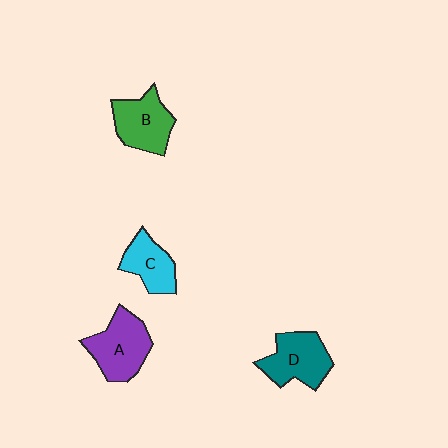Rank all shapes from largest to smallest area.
From largest to smallest: A (purple), D (teal), B (green), C (cyan).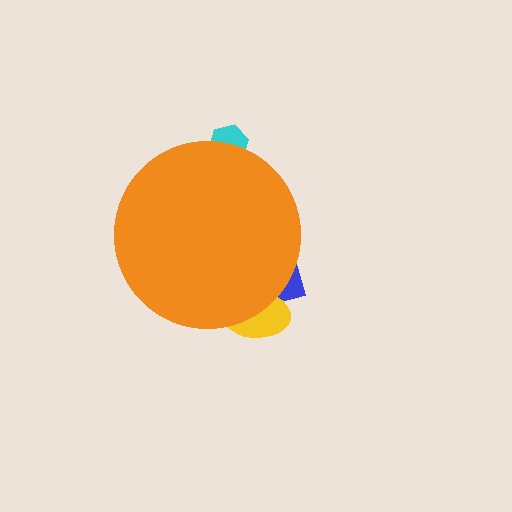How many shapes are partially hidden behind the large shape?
3 shapes are partially hidden.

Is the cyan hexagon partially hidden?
Yes, the cyan hexagon is partially hidden behind the orange circle.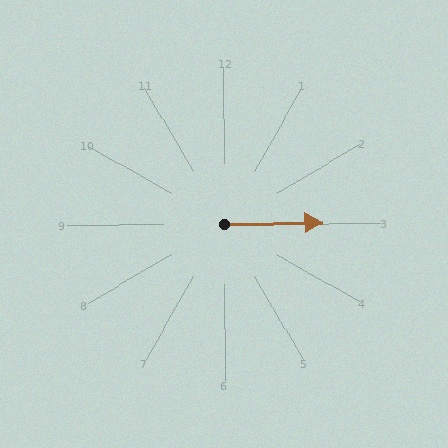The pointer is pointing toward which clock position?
Roughly 3 o'clock.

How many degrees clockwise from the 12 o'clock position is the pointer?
Approximately 89 degrees.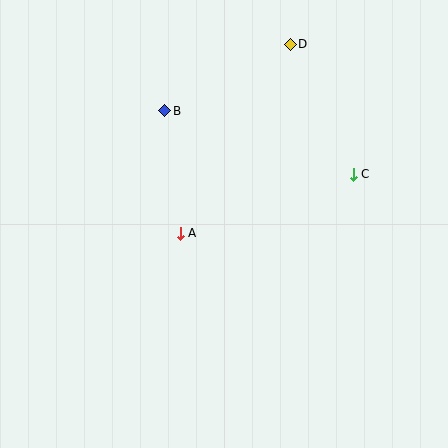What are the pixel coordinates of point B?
Point B is at (165, 111).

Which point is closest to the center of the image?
Point A at (180, 233) is closest to the center.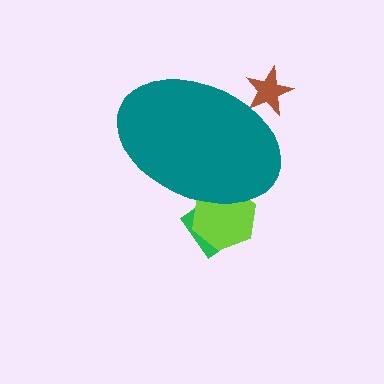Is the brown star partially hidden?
Yes, the brown star is partially hidden behind the teal ellipse.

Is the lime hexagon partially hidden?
Yes, the lime hexagon is partially hidden behind the teal ellipse.